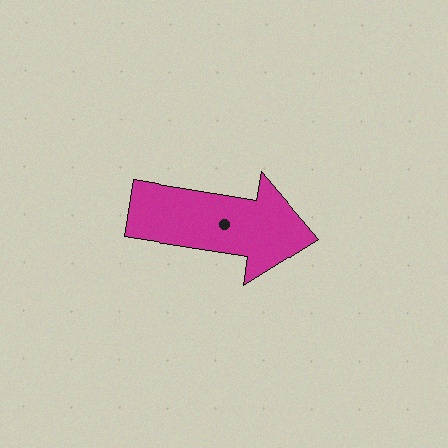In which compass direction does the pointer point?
East.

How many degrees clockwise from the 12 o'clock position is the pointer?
Approximately 99 degrees.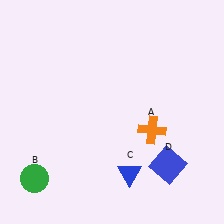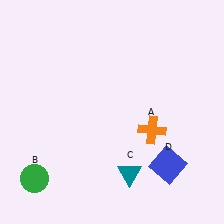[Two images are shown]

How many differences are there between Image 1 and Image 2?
There is 1 difference between the two images.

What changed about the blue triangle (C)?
In Image 1, C is blue. In Image 2, it changed to teal.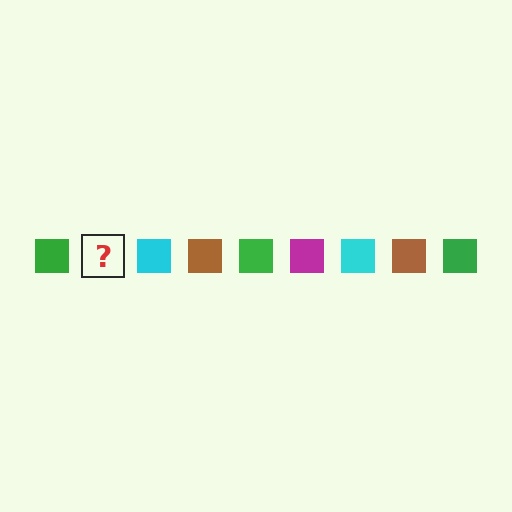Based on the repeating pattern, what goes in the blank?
The blank should be a magenta square.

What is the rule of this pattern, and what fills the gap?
The rule is that the pattern cycles through green, magenta, cyan, brown squares. The gap should be filled with a magenta square.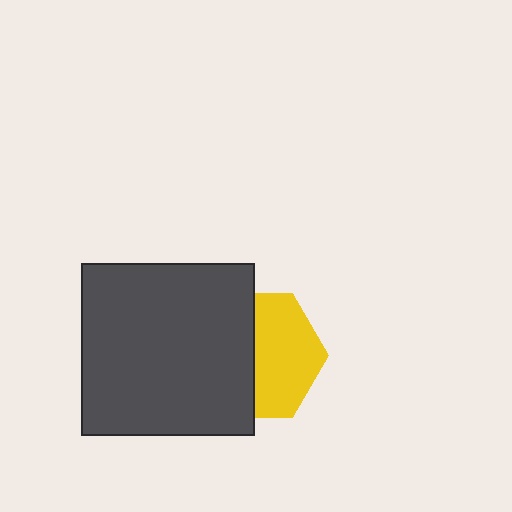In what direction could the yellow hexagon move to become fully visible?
The yellow hexagon could move right. That would shift it out from behind the dark gray square entirely.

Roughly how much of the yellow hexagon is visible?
About half of it is visible (roughly 51%).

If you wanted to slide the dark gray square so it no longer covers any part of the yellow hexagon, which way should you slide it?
Slide it left — that is the most direct way to separate the two shapes.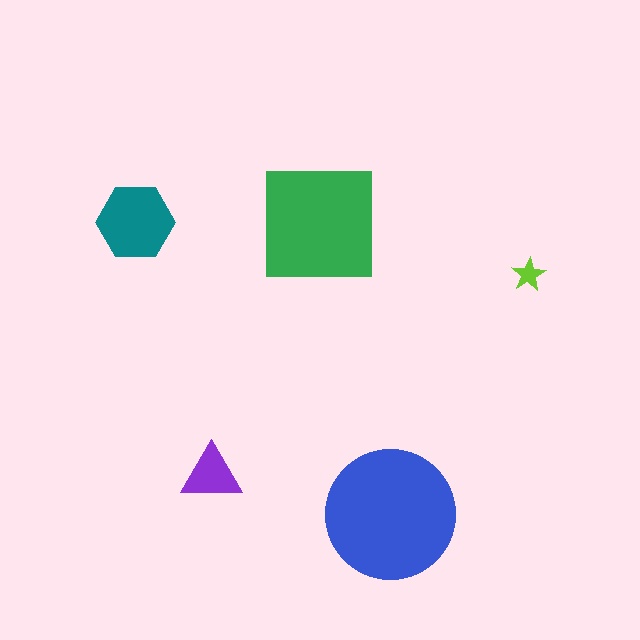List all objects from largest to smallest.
The blue circle, the green square, the teal hexagon, the purple triangle, the lime star.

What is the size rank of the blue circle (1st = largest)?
1st.